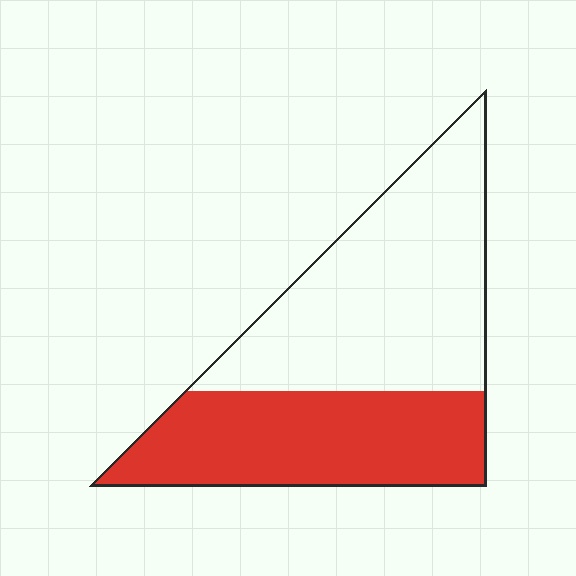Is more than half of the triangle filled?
No.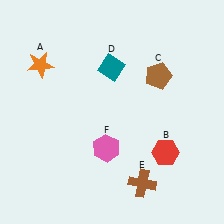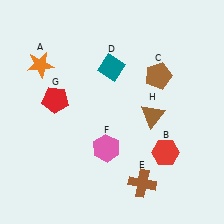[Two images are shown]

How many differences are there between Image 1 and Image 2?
There are 2 differences between the two images.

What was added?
A red pentagon (G), a brown triangle (H) were added in Image 2.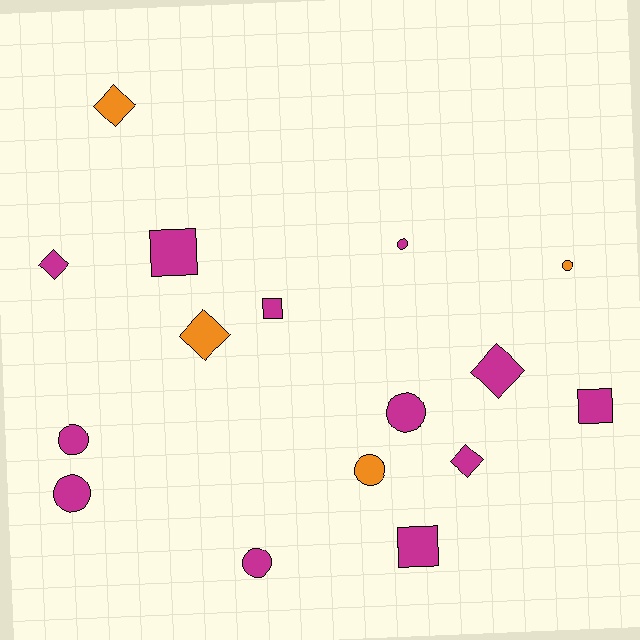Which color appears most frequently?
Magenta, with 12 objects.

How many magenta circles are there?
There are 5 magenta circles.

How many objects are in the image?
There are 16 objects.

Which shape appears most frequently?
Circle, with 7 objects.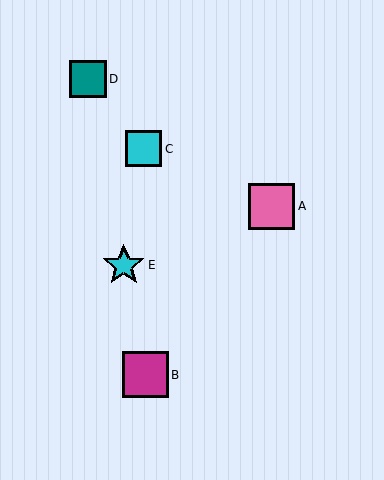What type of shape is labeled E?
Shape E is a cyan star.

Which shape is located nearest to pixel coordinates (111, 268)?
The cyan star (labeled E) at (124, 265) is nearest to that location.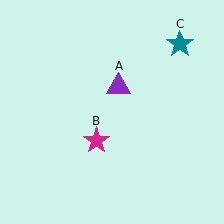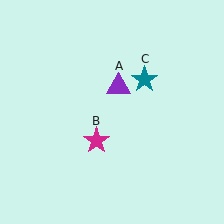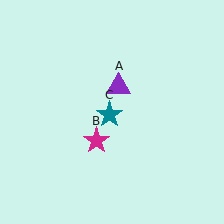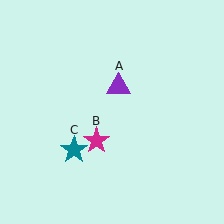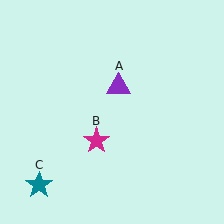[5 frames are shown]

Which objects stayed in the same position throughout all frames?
Purple triangle (object A) and magenta star (object B) remained stationary.